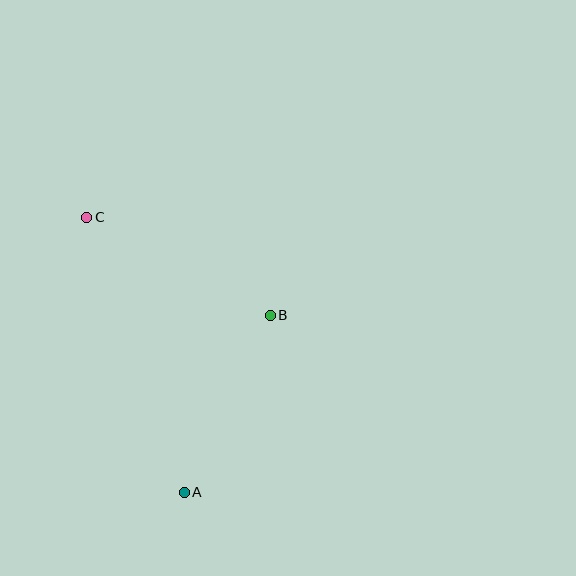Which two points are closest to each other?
Points A and B are closest to each other.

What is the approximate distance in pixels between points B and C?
The distance between B and C is approximately 208 pixels.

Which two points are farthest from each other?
Points A and C are farthest from each other.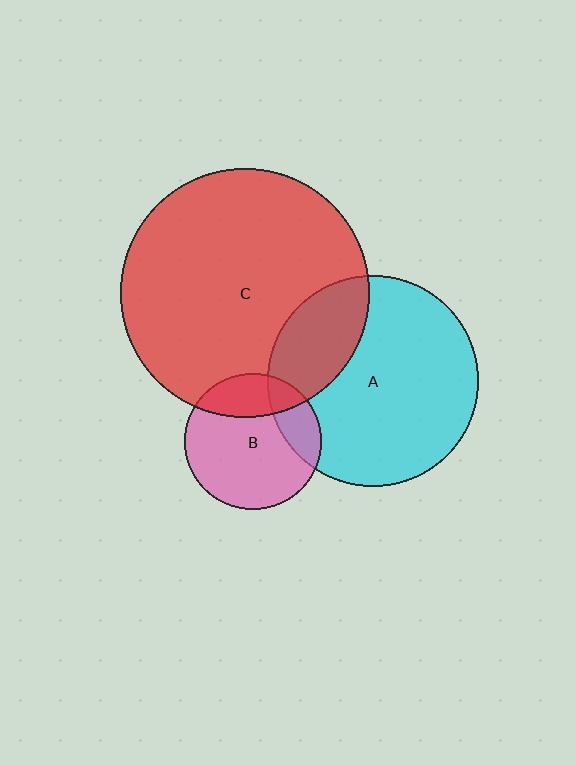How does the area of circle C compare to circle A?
Approximately 1.4 times.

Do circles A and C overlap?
Yes.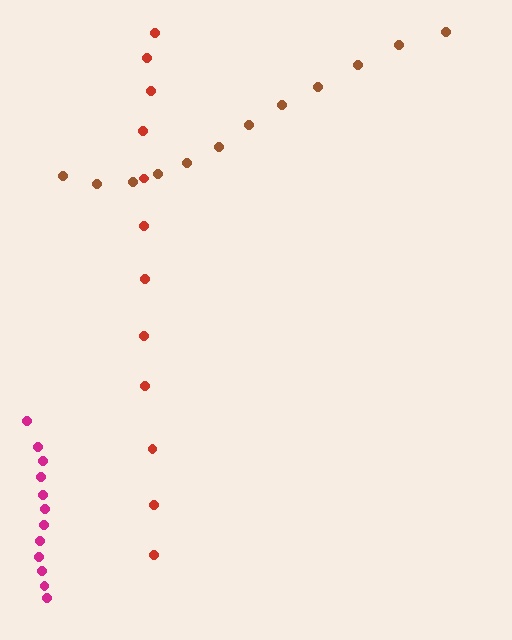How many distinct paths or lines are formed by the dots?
There are 3 distinct paths.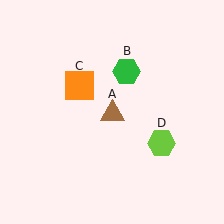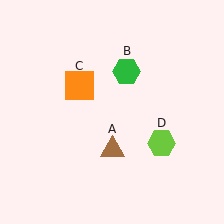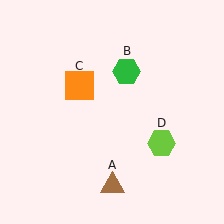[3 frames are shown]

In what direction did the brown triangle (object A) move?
The brown triangle (object A) moved down.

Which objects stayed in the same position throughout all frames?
Green hexagon (object B) and orange square (object C) and lime hexagon (object D) remained stationary.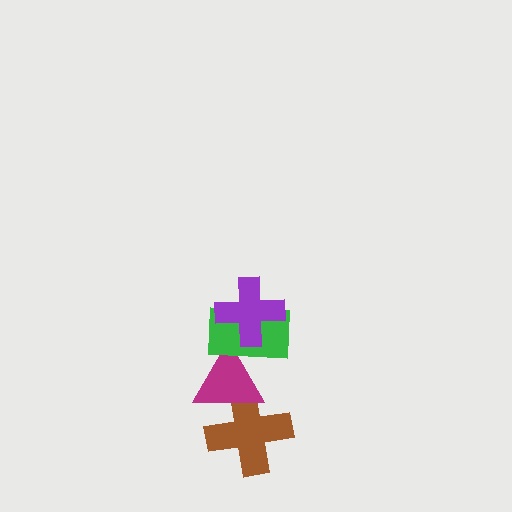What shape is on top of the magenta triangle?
The green rectangle is on top of the magenta triangle.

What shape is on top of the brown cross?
The magenta triangle is on top of the brown cross.